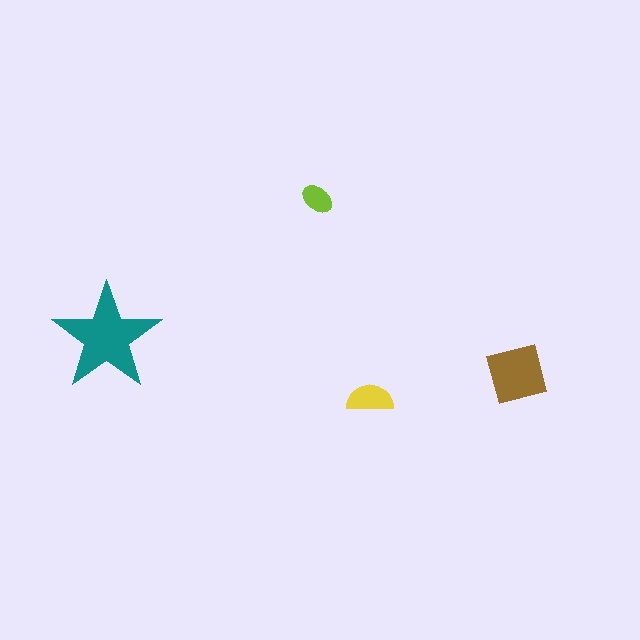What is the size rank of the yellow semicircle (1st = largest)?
3rd.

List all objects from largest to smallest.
The teal star, the brown square, the yellow semicircle, the lime ellipse.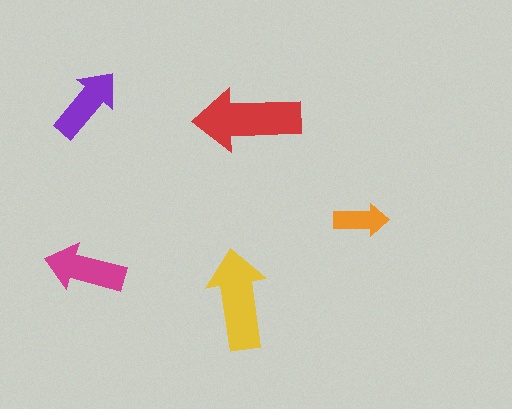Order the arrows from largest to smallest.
the red one, the yellow one, the magenta one, the purple one, the orange one.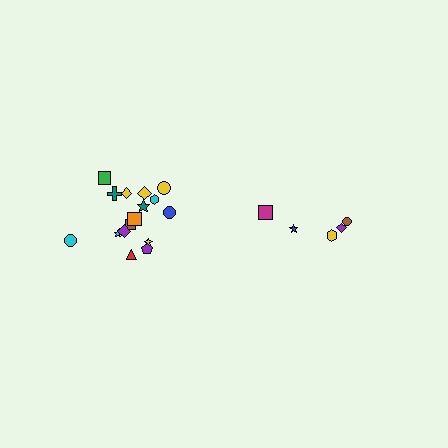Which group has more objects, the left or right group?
The left group.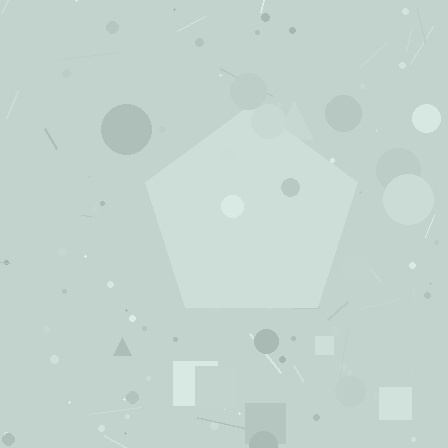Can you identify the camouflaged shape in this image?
The camouflaged shape is a pentagon.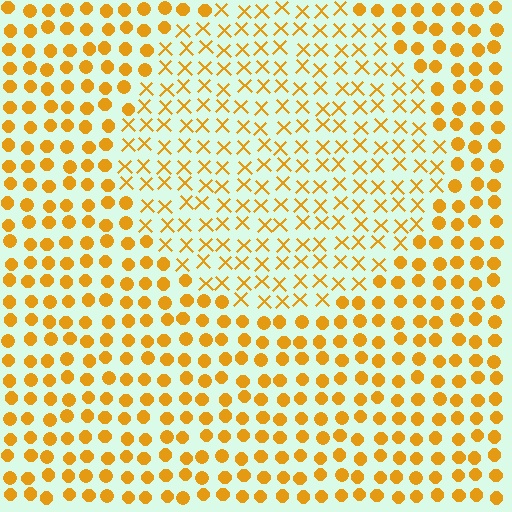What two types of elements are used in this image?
The image uses X marks inside the circle region and circles outside it.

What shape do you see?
I see a circle.